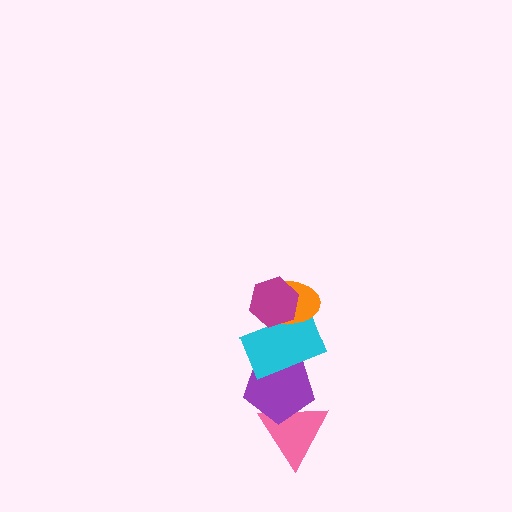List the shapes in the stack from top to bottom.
From top to bottom: the magenta hexagon, the orange ellipse, the cyan rectangle, the purple pentagon, the pink triangle.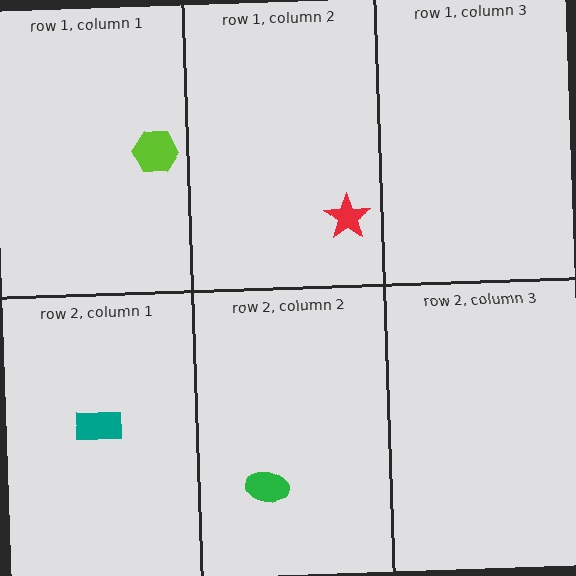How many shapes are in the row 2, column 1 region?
1.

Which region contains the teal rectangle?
The row 2, column 1 region.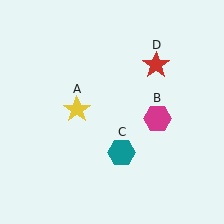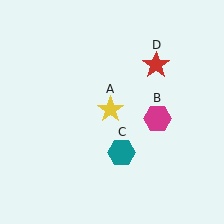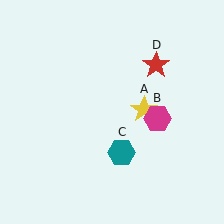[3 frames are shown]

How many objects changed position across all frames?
1 object changed position: yellow star (object A).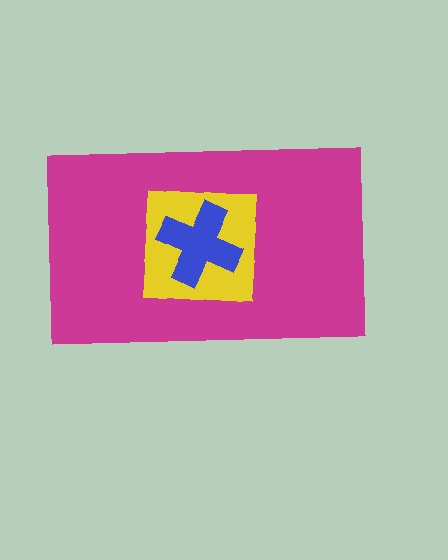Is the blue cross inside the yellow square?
Yes.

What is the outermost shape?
The magenta rectangle.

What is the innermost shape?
The blue cross.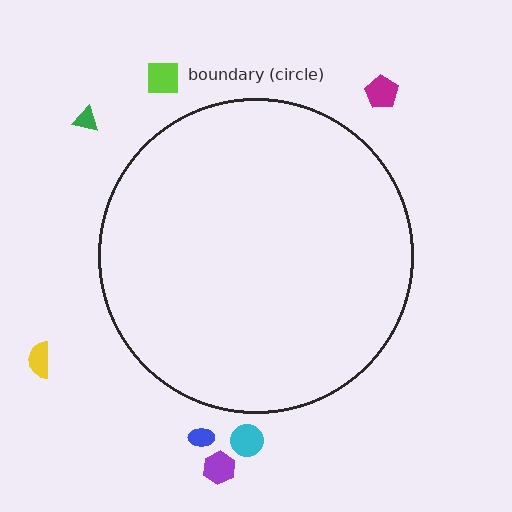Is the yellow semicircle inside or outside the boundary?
Outside.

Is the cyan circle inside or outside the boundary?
Outside.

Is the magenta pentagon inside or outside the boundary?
Outside.